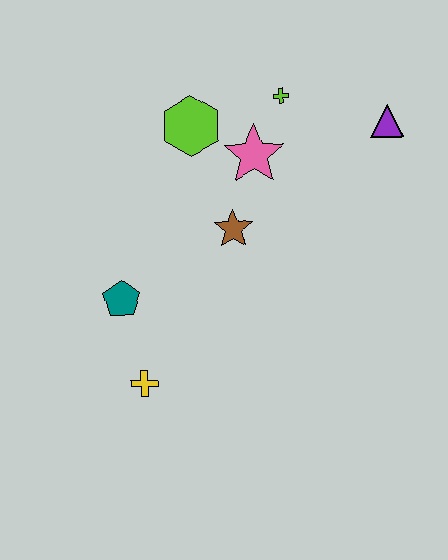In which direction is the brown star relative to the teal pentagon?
The brown star is to the right of the teal pentagon.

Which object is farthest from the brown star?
The purple triangle is farthest from the brown star.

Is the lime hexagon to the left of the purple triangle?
Yes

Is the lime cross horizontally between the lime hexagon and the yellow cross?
No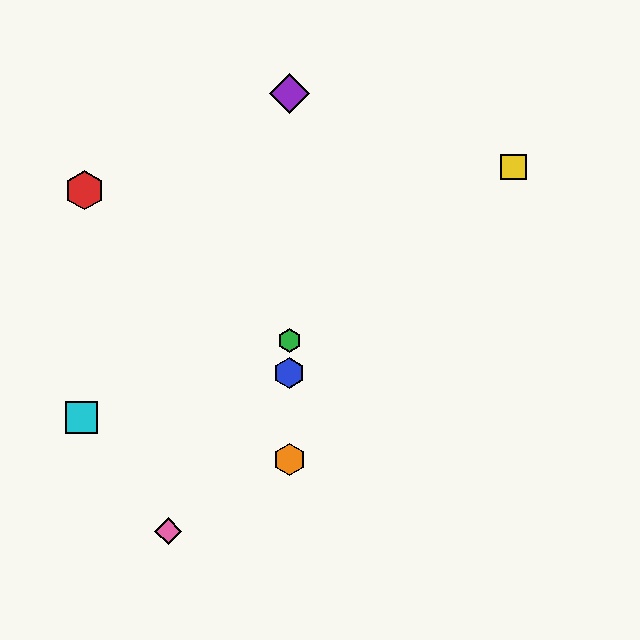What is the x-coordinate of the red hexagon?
The red hexagon is at x≈85.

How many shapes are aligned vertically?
4 shapes (the blue hexagon, the green hexagon, the purple diamond, the orange hexagon) are aligned vertically.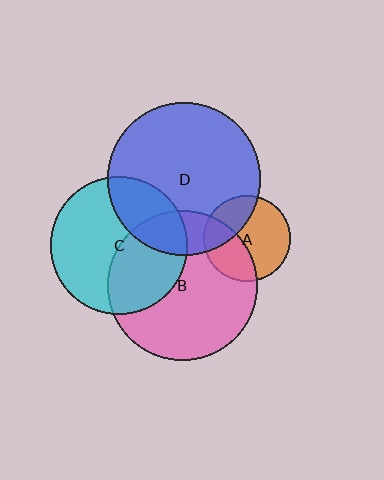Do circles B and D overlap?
Yes.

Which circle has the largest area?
Circle D (blue).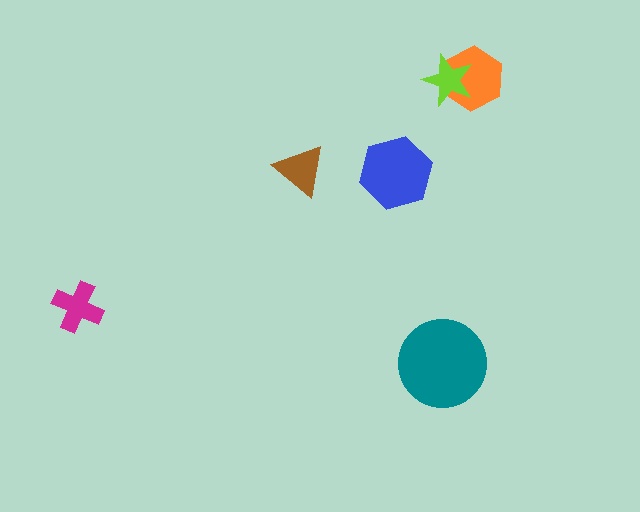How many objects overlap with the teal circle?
0 objects overlap with the teal circle.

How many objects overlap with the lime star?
1 object overlaps with the lime star.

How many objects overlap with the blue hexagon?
0 objects overlap with the blue hexagon.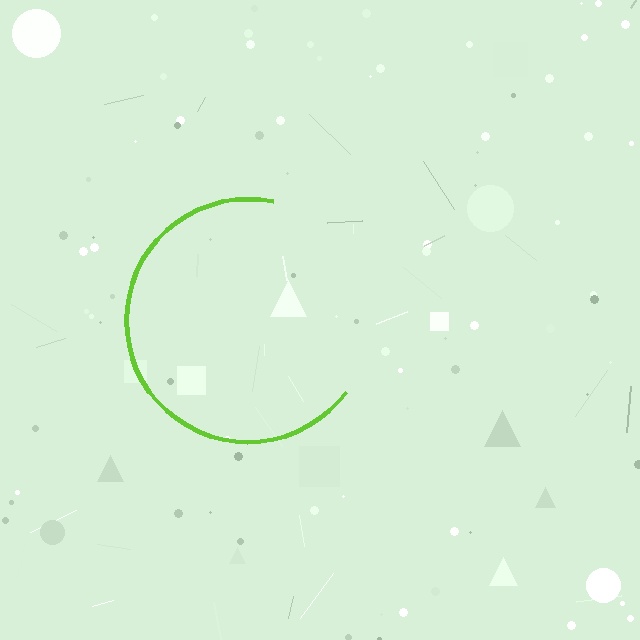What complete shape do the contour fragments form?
The contour fragments form a circle.